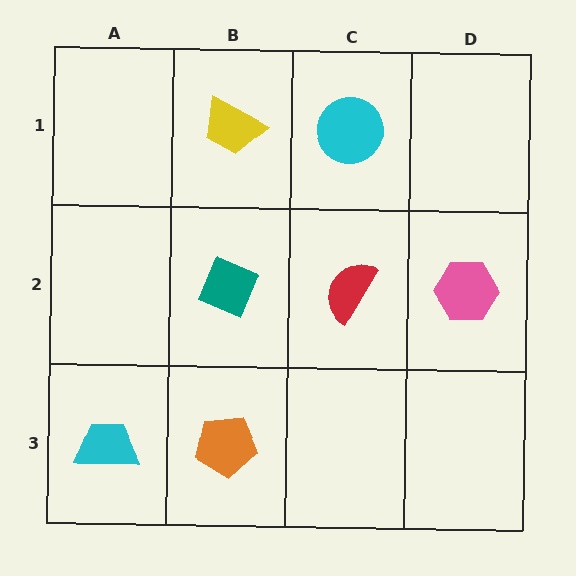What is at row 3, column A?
A cyan trapezoid.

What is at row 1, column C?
A cyan circle.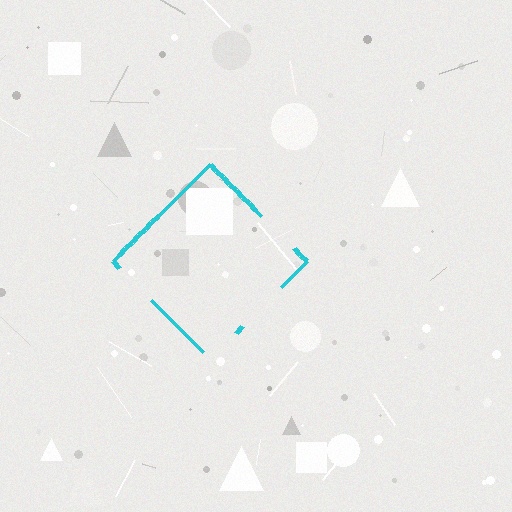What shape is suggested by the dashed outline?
The dashed outline suggests a diamond.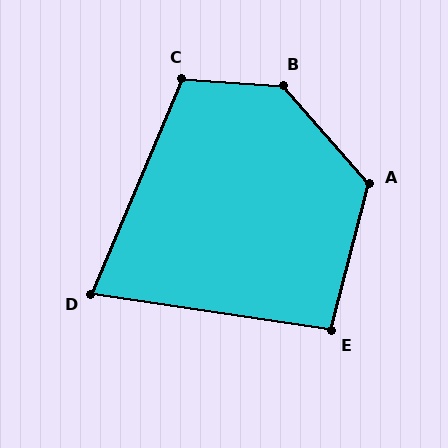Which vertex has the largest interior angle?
B, at approximately 135 degrees.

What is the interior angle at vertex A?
Approximately 124 degrees (obtuse).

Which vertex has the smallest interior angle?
D, at approximately 75 degrees.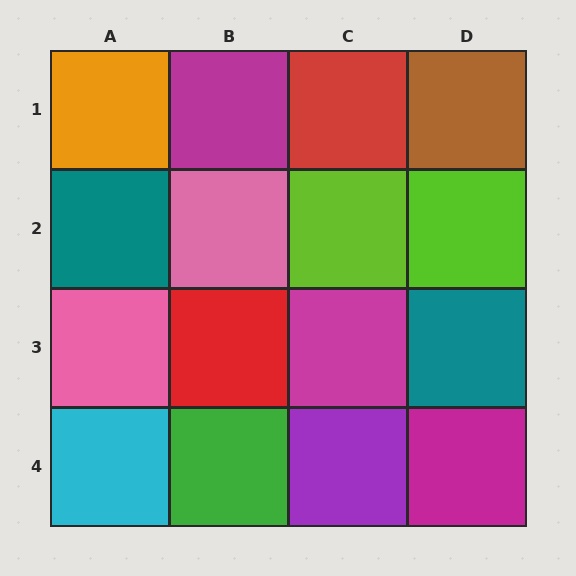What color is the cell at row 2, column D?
Lime.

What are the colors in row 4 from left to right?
Cyan, green, purple, magenta.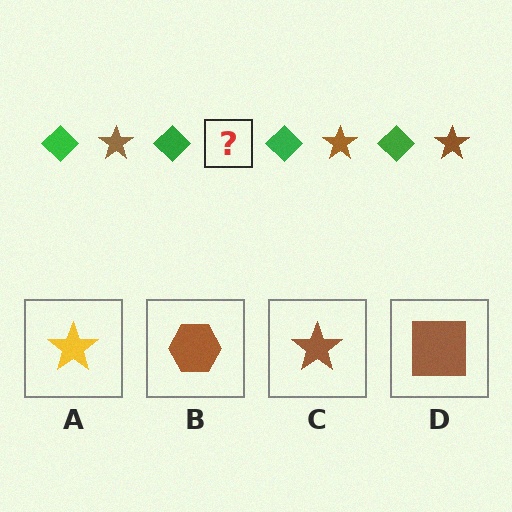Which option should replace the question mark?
Option C.